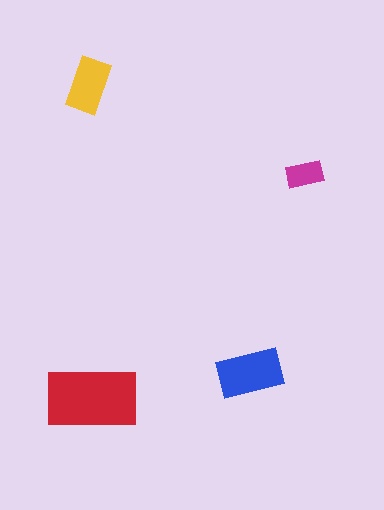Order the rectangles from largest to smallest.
the red one, the blue one, the yellow one, the magenta one.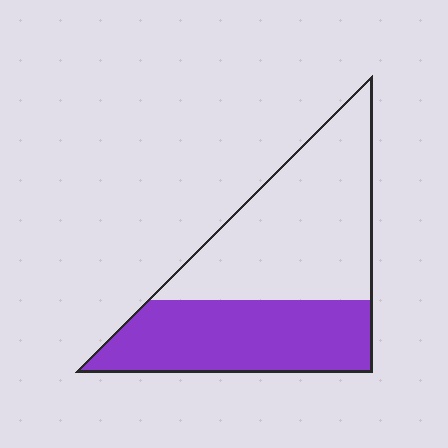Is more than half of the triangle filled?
No.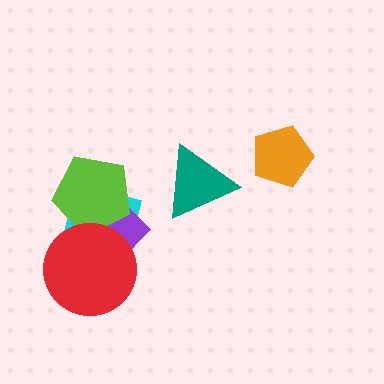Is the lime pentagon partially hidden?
Yes, it is partially covered by another shape.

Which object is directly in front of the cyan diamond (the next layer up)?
The purple diamond is directly in front of the cyan diamond.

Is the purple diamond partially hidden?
Yes, it is partially covered by another shape.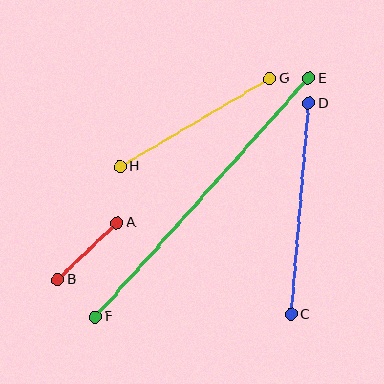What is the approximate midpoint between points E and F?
The midpoint is at approximately (202, 198) pixels.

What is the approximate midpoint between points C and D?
The midpoint is at approximately (300, 209) pixels.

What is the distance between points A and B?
The distance is approximately 82 pixels.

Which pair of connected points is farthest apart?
Points E and F are farthest apart.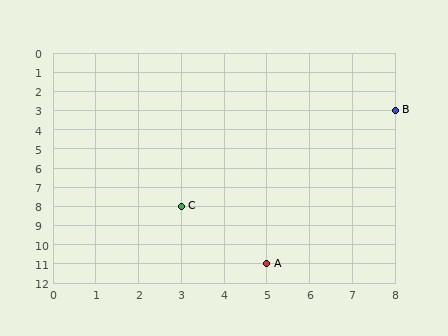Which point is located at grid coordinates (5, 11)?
Point A is at (5, 11).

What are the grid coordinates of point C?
Point C is at grid coordinates (3, 8).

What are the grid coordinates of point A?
Point A is at grid coordinates (5, 11).